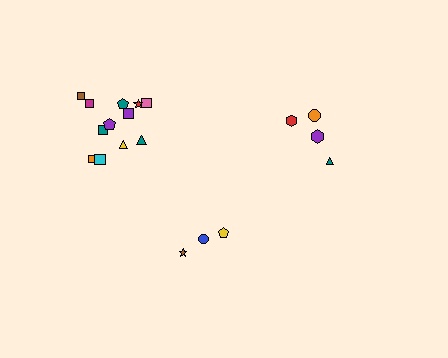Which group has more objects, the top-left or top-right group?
The top-left group.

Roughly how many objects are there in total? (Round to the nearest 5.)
Roughly 20 objects in total.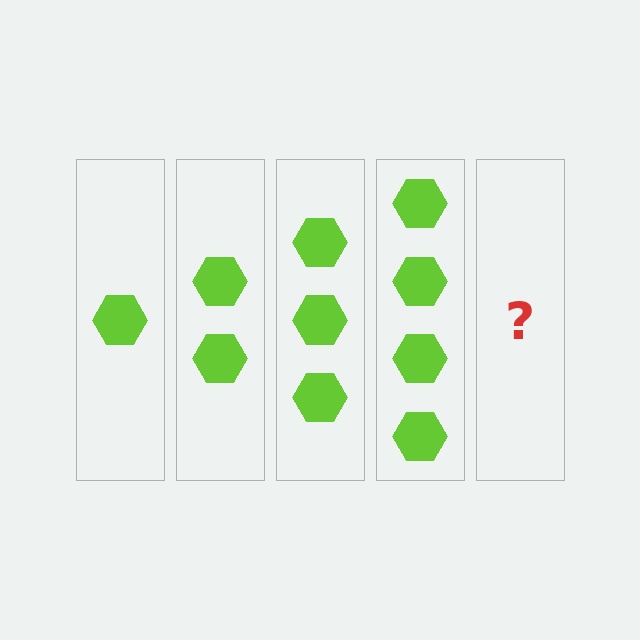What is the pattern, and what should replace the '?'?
The pattern is that each step adds one more hexagon. The '?' should be 5 hexagons.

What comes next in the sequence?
The next element should be 5 hexagons.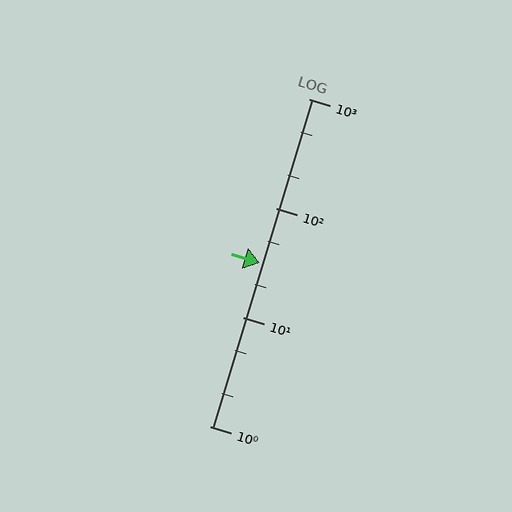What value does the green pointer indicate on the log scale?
The pointer indicates approximately 31.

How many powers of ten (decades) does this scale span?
The scale spans 3 decades, from 1 to 1000.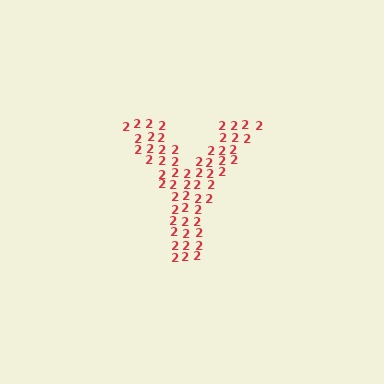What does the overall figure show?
The overall figure shows the letter Y.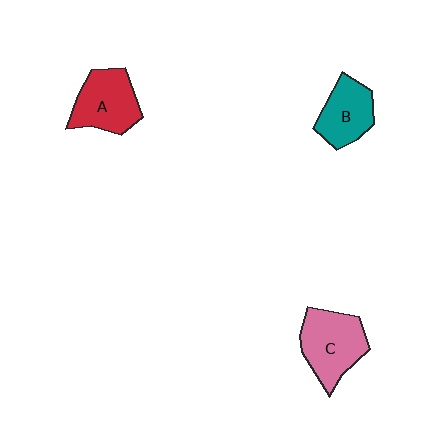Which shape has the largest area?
Shape C (pink).